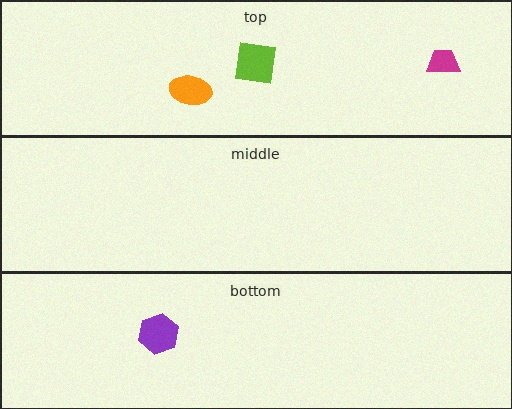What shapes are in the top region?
The lime square, the magenta trapezoid, the orange ellipse.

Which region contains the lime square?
The top region.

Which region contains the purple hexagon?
The bottom region.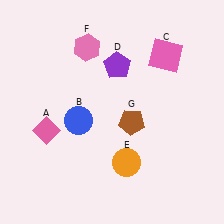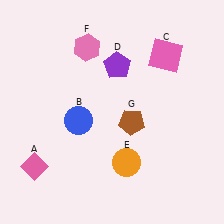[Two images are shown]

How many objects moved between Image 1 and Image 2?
1 object moved between the two images.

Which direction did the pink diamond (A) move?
The pink diamond (A) moved down.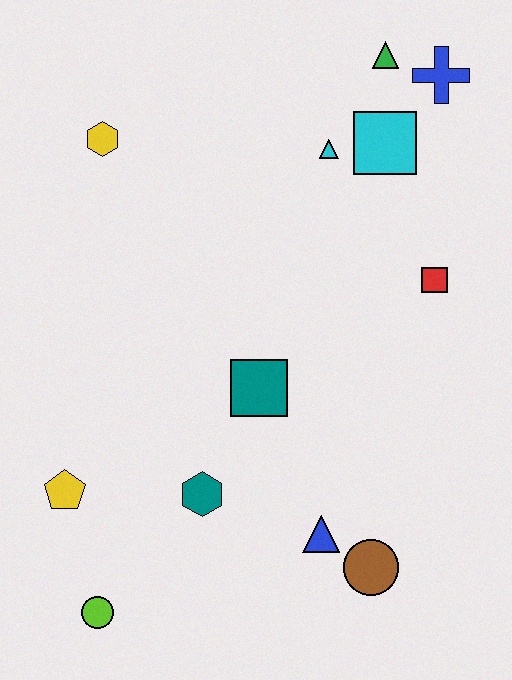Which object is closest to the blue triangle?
The brown circle is closest to the blue triangle.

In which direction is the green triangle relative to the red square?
The green triangle is above the red square.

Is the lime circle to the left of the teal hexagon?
Yes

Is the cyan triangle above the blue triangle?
Yes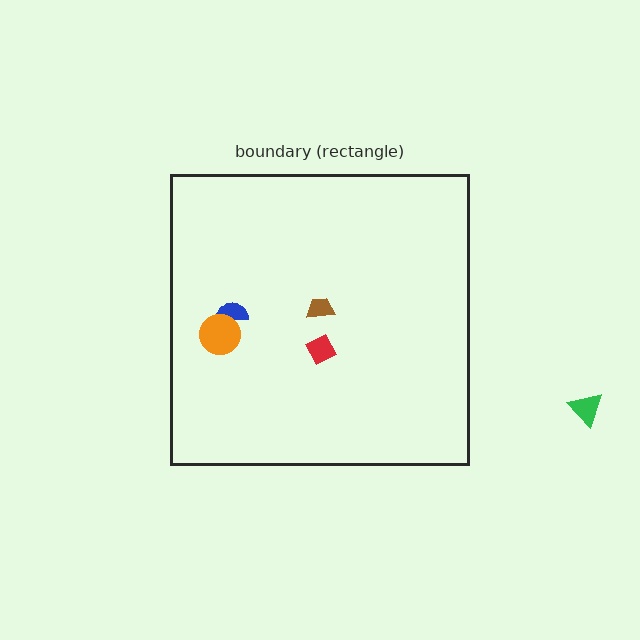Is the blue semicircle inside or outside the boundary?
Inside.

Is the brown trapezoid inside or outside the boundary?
Inside.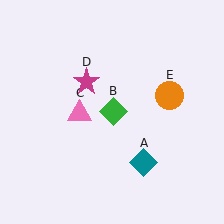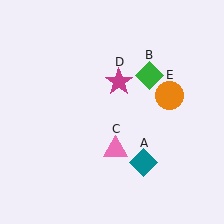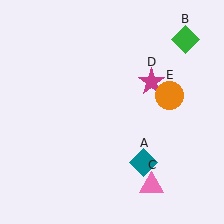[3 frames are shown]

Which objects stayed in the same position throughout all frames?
Teal diamond (object A) and orange circle (object E) remained stationary.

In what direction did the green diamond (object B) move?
The green diamond (object B) moved up and to the right.